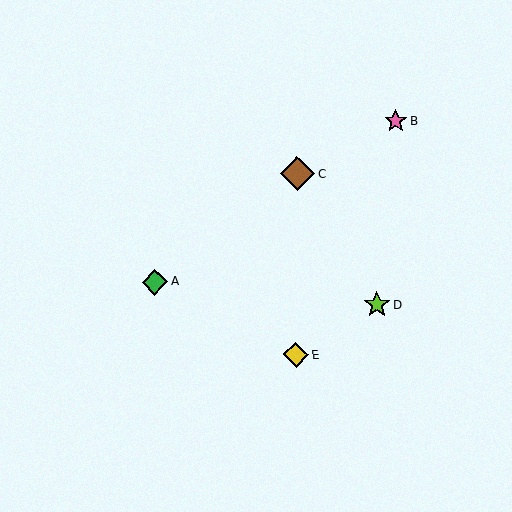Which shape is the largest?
The brown diamond (labeled C) is the largest.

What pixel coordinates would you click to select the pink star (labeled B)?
Click at (396, 121) to select the pink star B.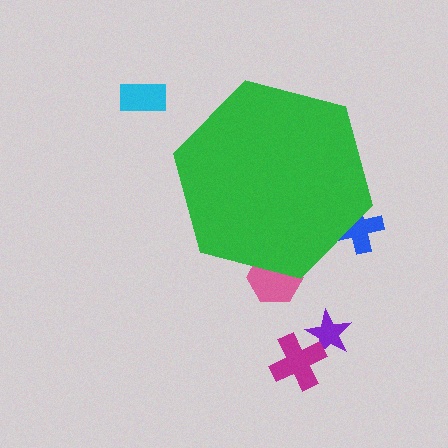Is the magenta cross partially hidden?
No, the magenta cross is fully visible.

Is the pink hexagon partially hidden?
Yes, the pink hexagon is partially hidden behind the green hexagon.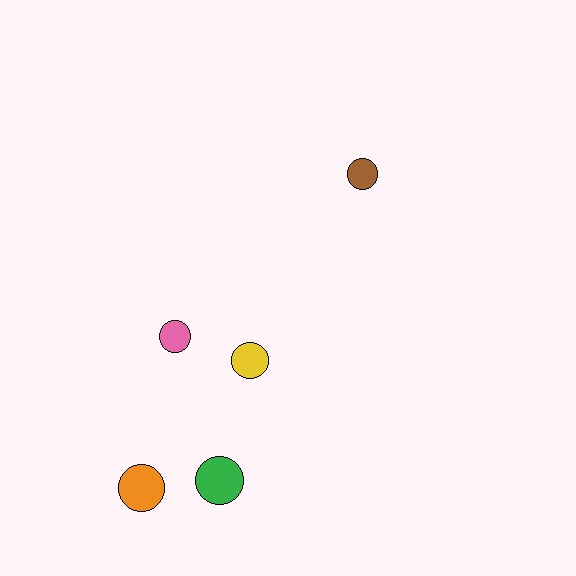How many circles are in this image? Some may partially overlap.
There are 5 circles.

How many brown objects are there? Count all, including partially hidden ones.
There is 1 brown object.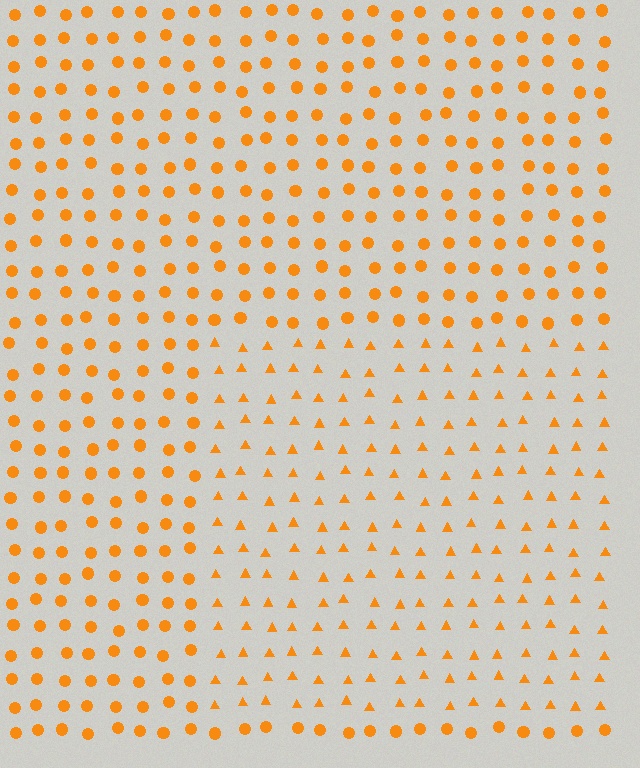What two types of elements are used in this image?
The image uses triangles inside the rectangle region and circles outside it.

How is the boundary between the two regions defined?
The boundary is defined by a change in element shape: triangles inside vs. circles outside. All elements share the same color and spacing.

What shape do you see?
I see a rectangle.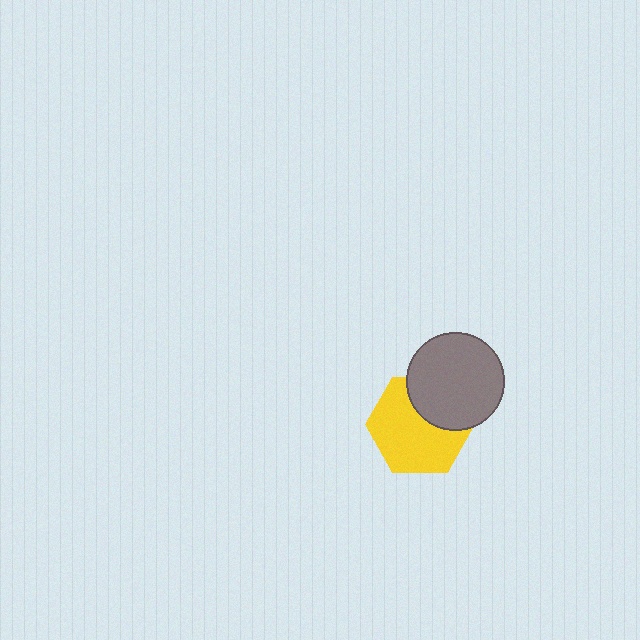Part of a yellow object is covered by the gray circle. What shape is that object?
It is a hexagon.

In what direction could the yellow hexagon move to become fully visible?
The yellow hexagon could move toward the lower-left. That would shift it out from behind the gray circle entirely.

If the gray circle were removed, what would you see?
You would see the complete yellow hexagon.